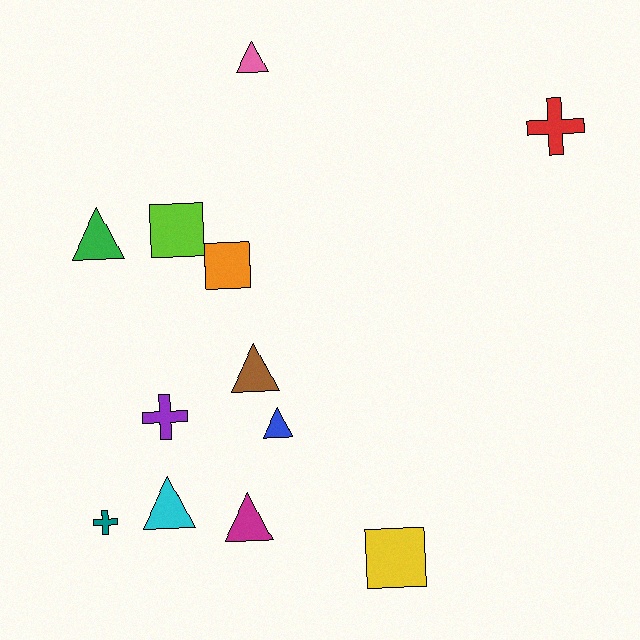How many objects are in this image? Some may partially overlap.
There are 12 objects.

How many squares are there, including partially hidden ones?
There are 3 squares.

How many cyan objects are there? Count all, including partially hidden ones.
There is 1 cyan object.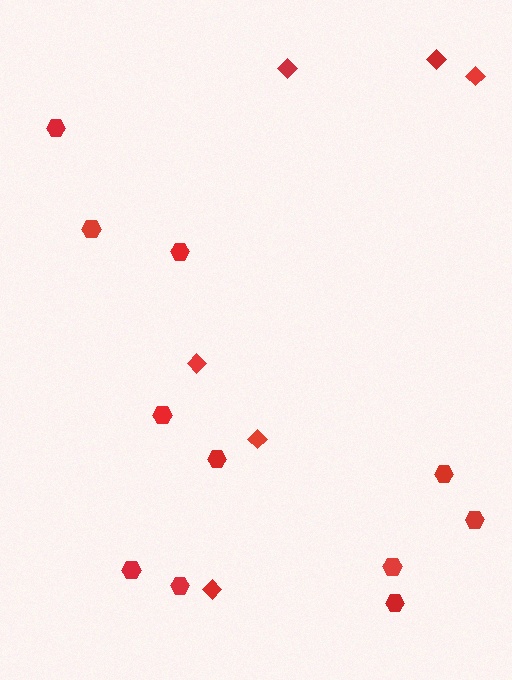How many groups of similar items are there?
There are 2 groups: one group of diamonds (6) and one group of hexagons (11).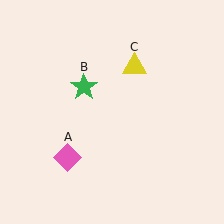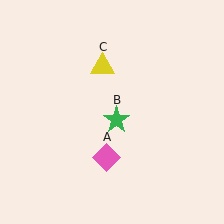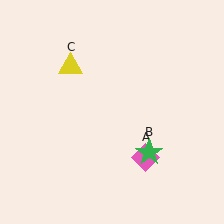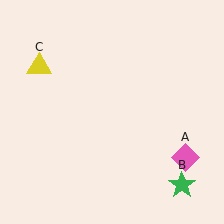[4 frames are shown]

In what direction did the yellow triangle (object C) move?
The yellow triangle (object C) moved left.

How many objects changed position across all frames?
3 objects changed position: pink diamond (object A), green star (object B), yellow triangle (object C).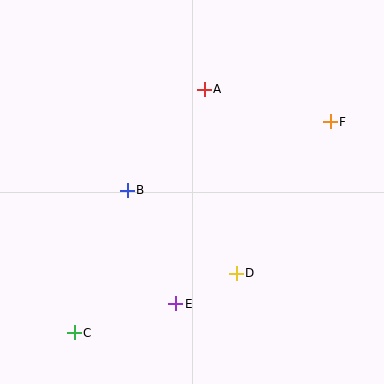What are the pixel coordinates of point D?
Point D is at (236, 274).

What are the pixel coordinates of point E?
Point E is at (176, 304).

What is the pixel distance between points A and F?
The distance between A and F is 130 pixels.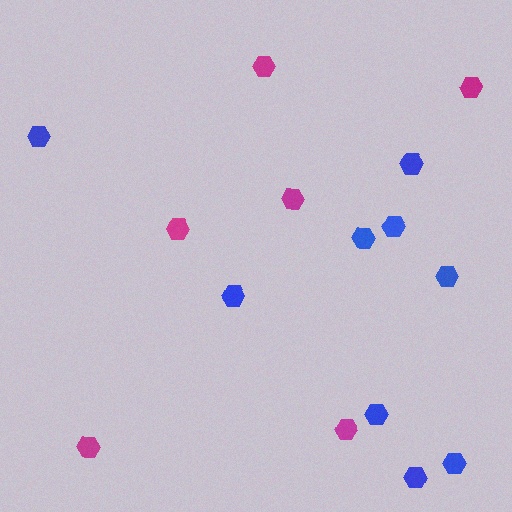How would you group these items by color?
There are 2 groups: one group of magenta hexagons (6) and one group of blue hexagons (9).